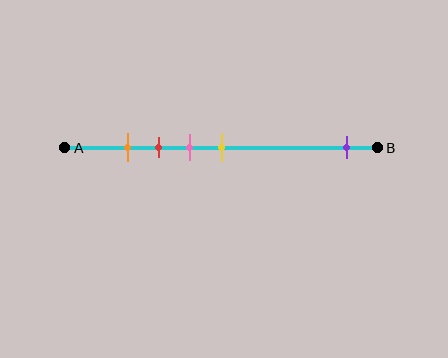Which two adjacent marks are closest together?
The orange and red marks are the closest adjacent pair.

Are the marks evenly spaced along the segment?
No, the marks are not evenly spaced.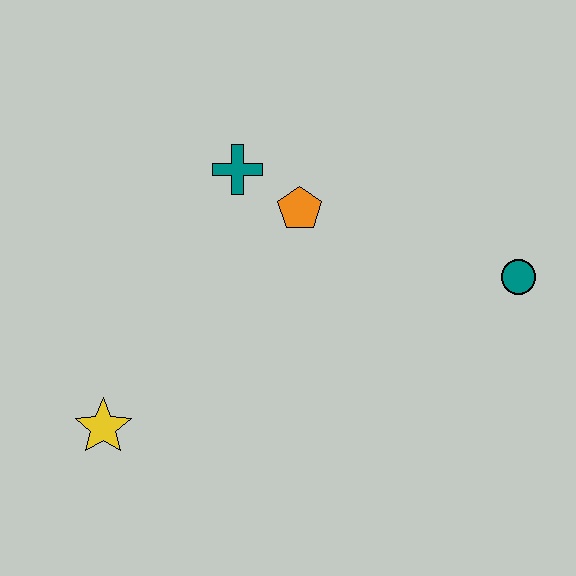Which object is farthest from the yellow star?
The teal circle is farthest from the yellow star.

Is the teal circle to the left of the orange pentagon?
No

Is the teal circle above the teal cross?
No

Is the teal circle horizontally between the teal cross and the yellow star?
No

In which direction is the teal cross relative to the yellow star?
The teal cross is above the yellow star.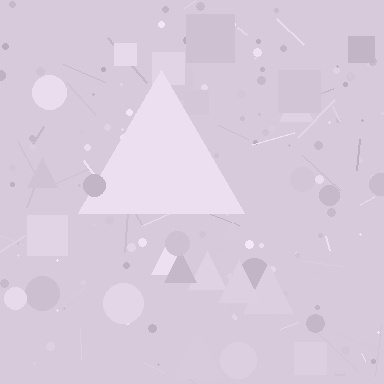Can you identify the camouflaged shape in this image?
The camouflaged shape is a triangle.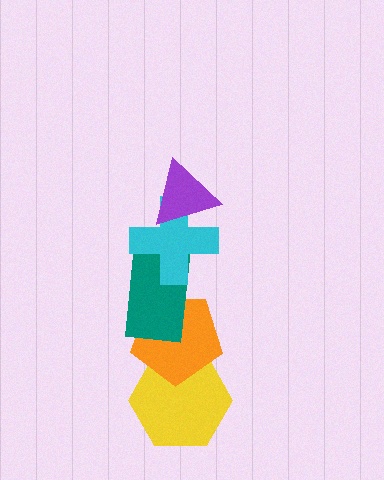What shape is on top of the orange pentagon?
The teal rectangle is on top of the orange pentagon.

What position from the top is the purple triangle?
The purple triangle is 1st from the top.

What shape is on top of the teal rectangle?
The cyan cross is on top of the teal rectangle.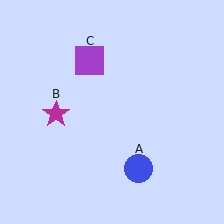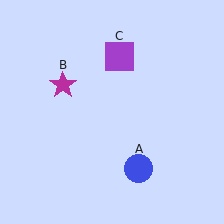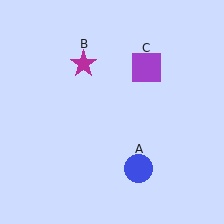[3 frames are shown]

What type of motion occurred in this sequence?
The magenta star (object B), purple square (object C) rotated clockwise around the center of the scene.